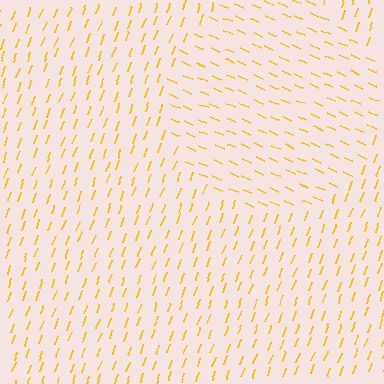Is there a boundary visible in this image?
Yes, there is a texture boundary formed by a change in line orientation.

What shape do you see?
I see a circle.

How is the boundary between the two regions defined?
The boundary is defined purely by a change in line orientation (approximately 85 degrees difference). All lines are the same color and thickness.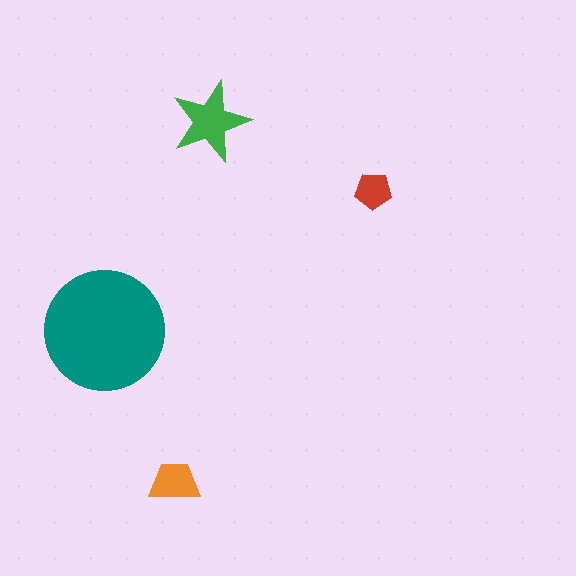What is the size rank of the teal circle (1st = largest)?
1st.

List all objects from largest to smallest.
The teal circle, the green star, the orange trapezoid, the red pentagon.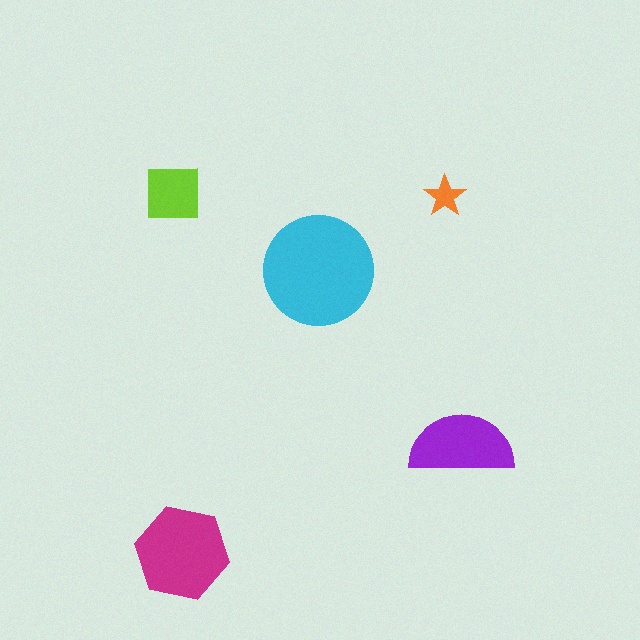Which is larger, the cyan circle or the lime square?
The cyan circle.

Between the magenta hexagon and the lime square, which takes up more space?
The magenta hexagon.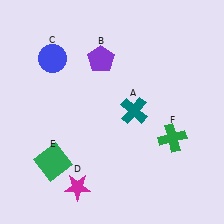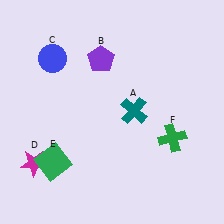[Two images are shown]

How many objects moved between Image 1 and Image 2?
1 object moved between the two images.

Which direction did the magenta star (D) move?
The magenta star (D) moved left.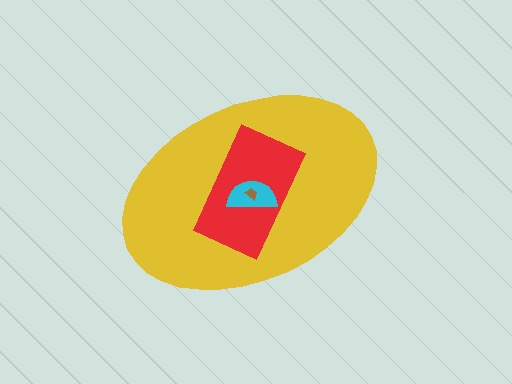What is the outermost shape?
The yellow ellipse.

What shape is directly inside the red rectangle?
The cyan semicircle.